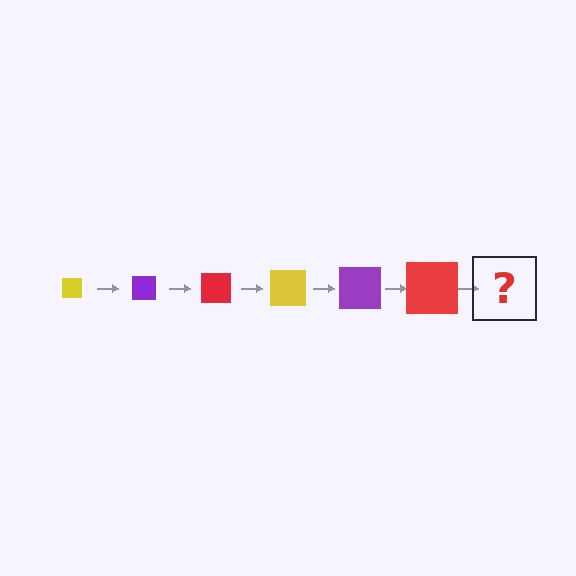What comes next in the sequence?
The next element should be a yellow square, larger than the previous one.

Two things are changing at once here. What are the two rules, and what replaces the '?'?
The two rules are that the square grows larger each step and the color cycles through yellow, purple, and red. The '?' should be a yellow square, larger than the previous one.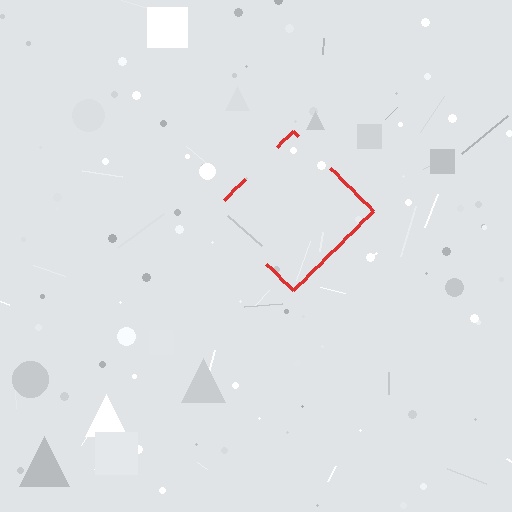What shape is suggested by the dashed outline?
The dashed outline suggests a diamond.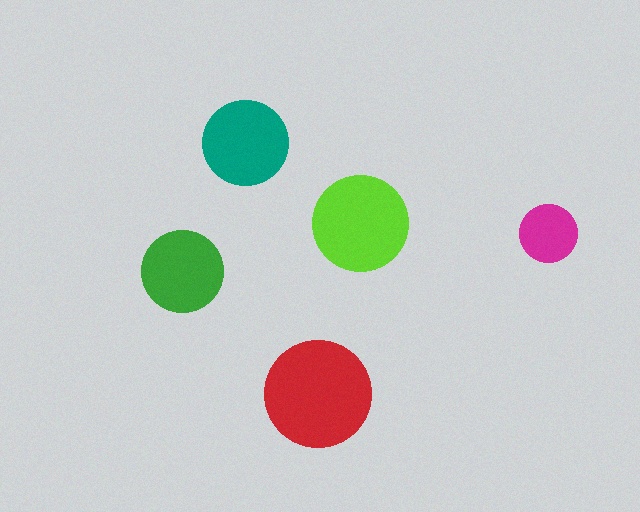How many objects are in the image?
There are 5 objects in the image.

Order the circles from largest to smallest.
the red one, the lime one, the teal one, the green one, the magenta one.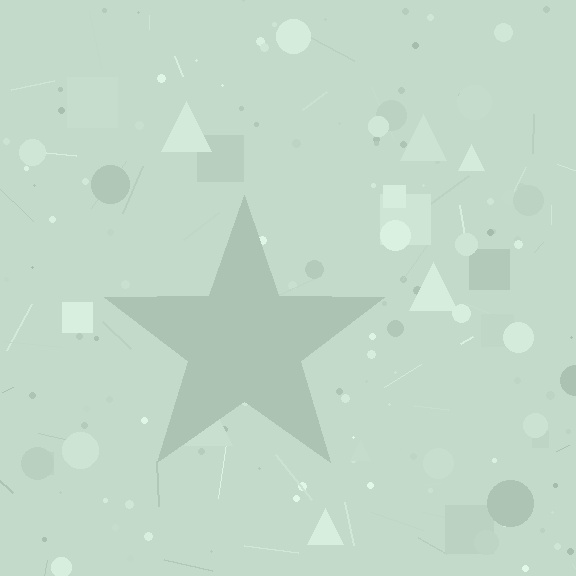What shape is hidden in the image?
A star is hidden in the image.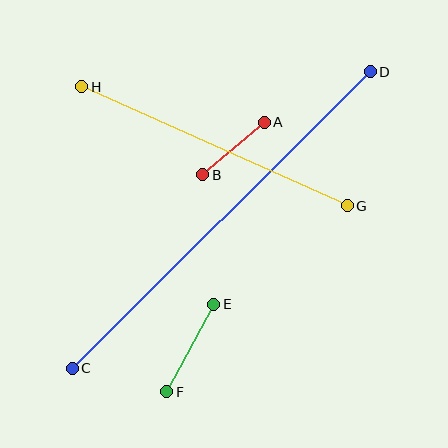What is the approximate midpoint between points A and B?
The midpoint is at approximately (234, 149) pixels.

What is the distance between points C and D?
The distance is approximately 420 pixels.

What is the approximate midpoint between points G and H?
The midpoint is at approximately (215, 146) pixels.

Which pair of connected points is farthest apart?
Points C and D are farthest apart.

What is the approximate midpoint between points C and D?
The midpoint is at approximately (221, 220) pixels.